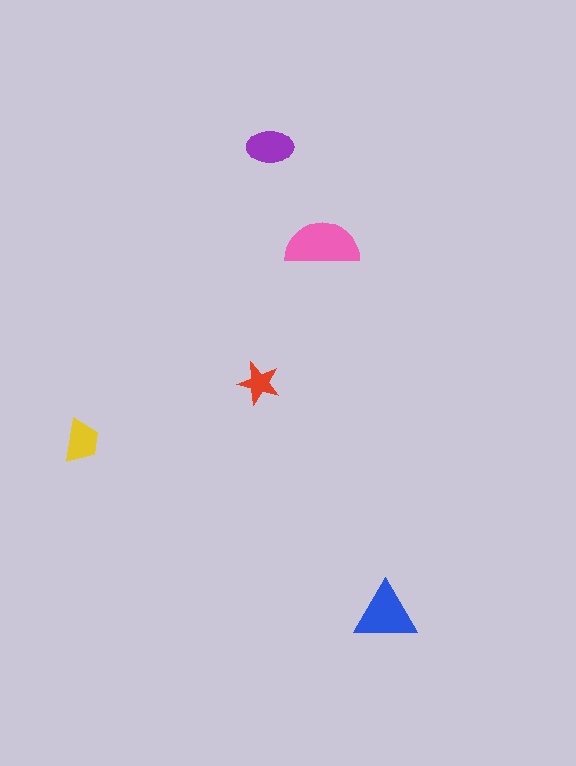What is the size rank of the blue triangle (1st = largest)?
2nd.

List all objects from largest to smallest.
The pink semicircle, the blue triangle, the purple ellipse, the yellow trapezoid, the red star.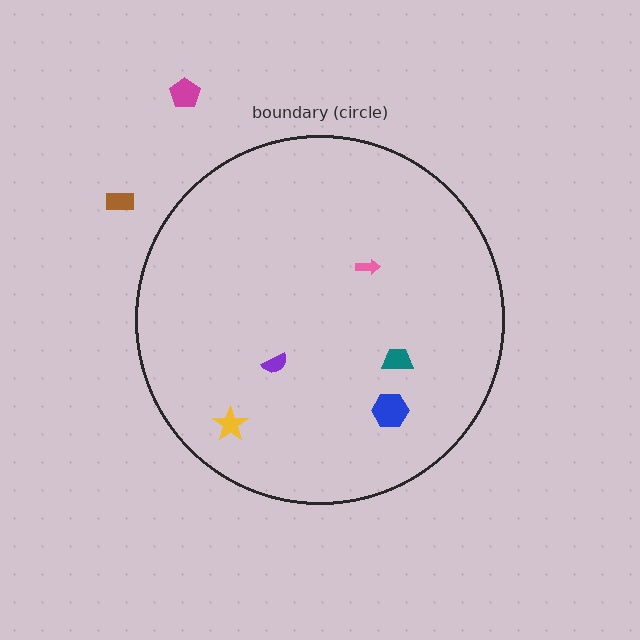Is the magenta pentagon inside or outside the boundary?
Outside.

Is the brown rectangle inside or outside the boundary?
Outside.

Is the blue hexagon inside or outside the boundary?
Inside.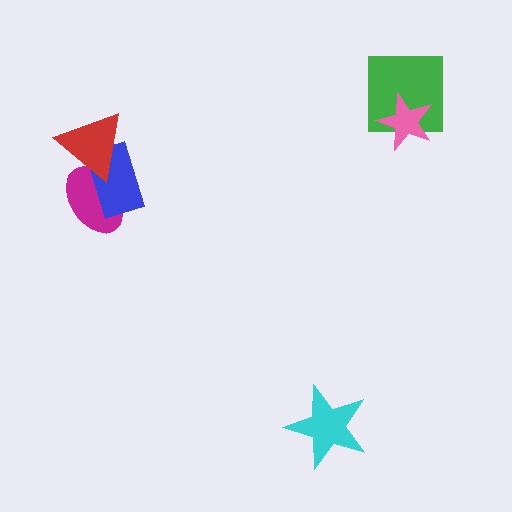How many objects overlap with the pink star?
1 object overlaps with the pink star.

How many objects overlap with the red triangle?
2 objects overlap with the red triangle.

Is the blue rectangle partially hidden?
Yes, it is partially covered by another shape.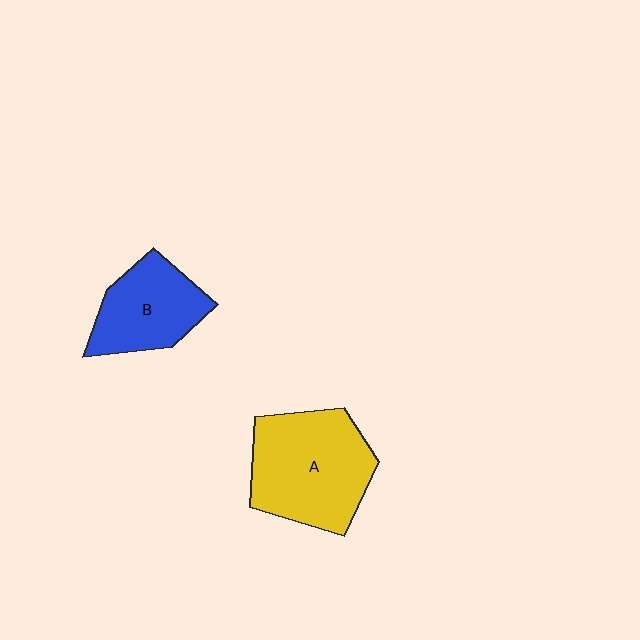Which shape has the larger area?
Shape A (yellow).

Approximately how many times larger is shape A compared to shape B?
Approximately 1.5 times.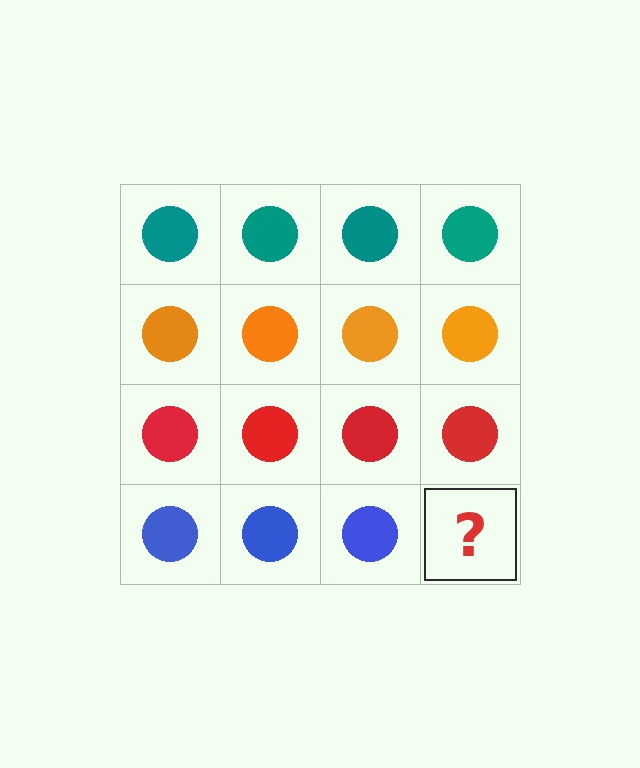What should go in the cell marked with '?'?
The missing cell should contain a blue circle.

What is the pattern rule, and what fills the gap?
The rule is that each row has a consistent color. The gap should be filled with a blue circle.